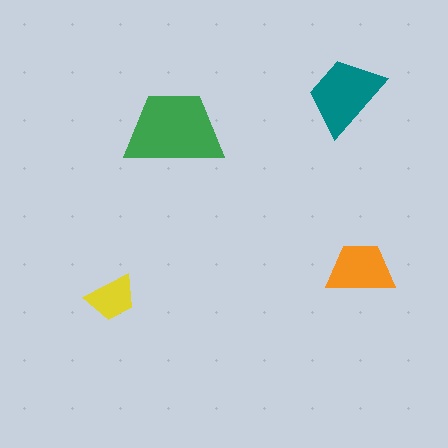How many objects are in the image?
There are 4 objects in the image.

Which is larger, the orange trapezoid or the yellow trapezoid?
The orange one.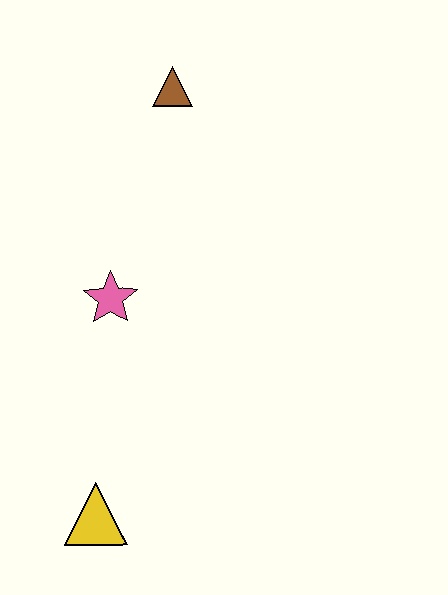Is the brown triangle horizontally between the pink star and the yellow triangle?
No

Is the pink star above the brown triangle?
No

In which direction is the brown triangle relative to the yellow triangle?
The brown triangle is above the yellow triangle.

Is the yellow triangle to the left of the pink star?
Yes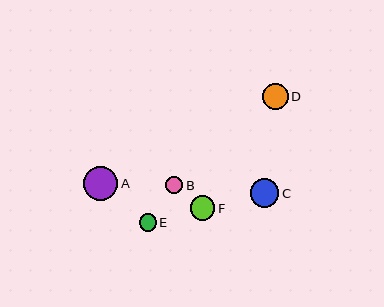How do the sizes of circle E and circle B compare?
Circle E and circle B are approximately the same size.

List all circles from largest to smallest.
From largest to smallest: A, C, D, F, E, B.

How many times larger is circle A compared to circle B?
Circle A is approximately 2.0 times the size of circle B.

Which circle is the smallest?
Circle B is the smallest with a size of approximately 17 pixels.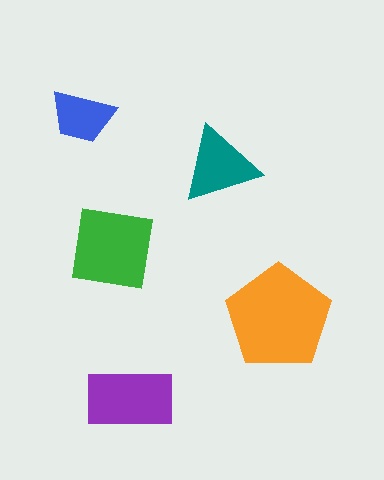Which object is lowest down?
The purple rectangle is bottommost.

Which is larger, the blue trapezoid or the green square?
The green square.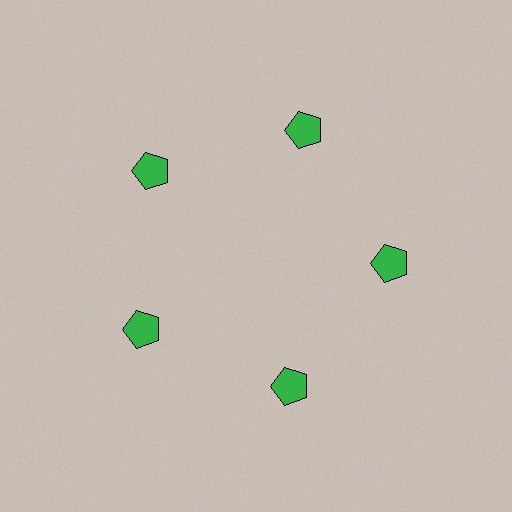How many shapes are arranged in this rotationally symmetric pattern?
There are 5 shapes, arranged in 5 groups of 1.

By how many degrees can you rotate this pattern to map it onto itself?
The pattern maps onto itself every 72 degrees of rotation.